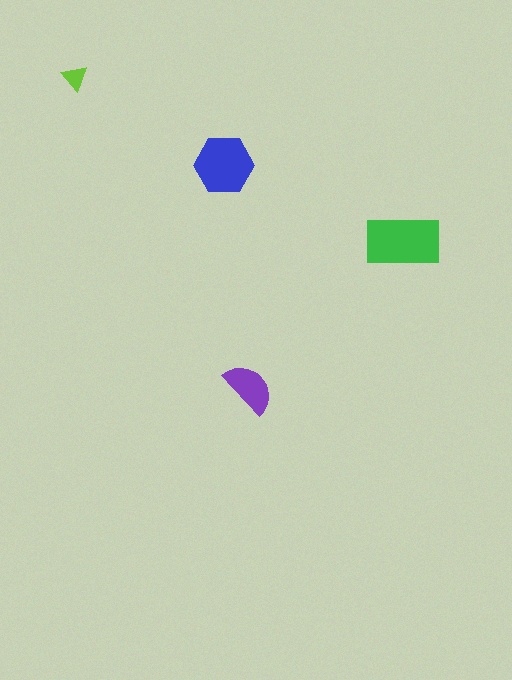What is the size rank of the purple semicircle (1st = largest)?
3rd.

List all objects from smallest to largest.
The lime triangle, the purple semicircle, the blue hexagon, the green rectangle.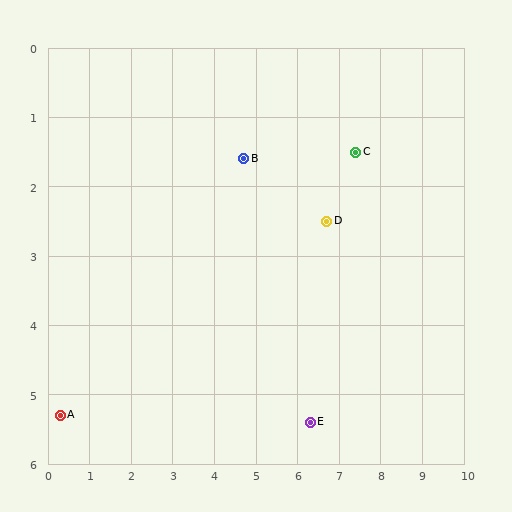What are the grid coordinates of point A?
Point A is at approximately (0.3, 5.3).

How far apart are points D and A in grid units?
Points D and A are about 7.0 grid units apart.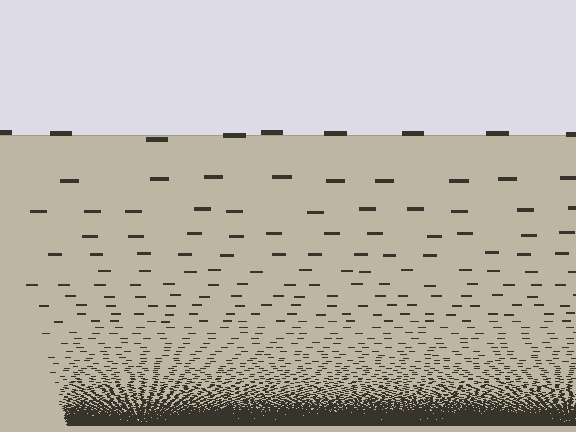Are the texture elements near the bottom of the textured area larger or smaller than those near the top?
Smaller. The gradient is inverted — elements near the bottom are smaller and denser.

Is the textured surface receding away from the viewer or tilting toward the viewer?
The surface appears to tilt toward the viewer. Texture elements get larger and sparser toward the top.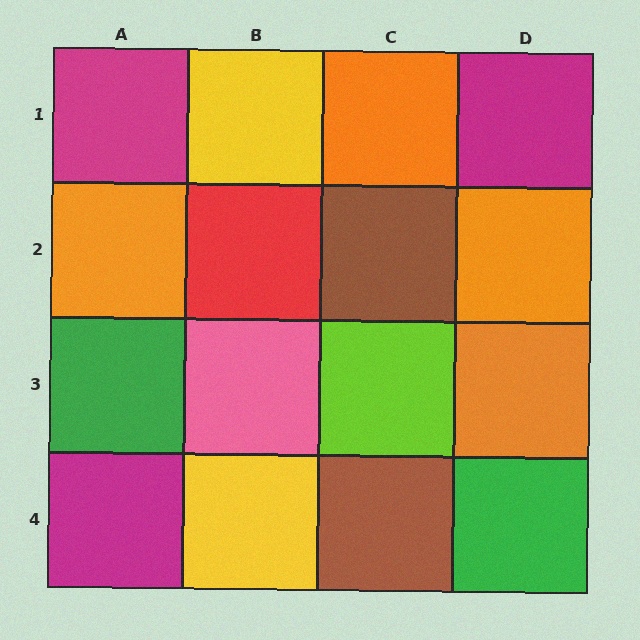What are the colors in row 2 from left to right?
Orange, red, brown, orange.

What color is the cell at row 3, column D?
Orange.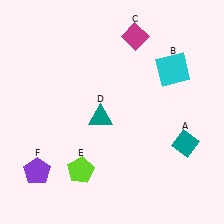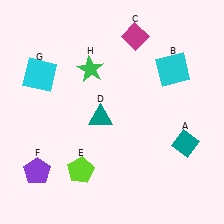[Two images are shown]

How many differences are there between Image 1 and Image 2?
There are 2 differences between the two images.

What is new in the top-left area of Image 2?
A cyan square (G) was added in the top-left area of Image 2.